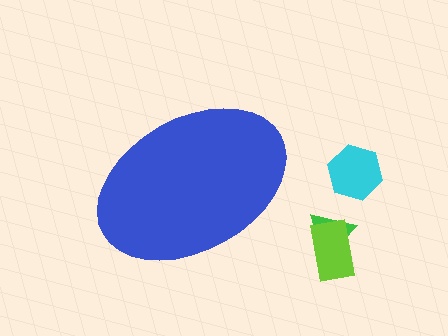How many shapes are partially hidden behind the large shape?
0 shapes are partially hidden.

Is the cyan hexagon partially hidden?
No, the cyan hexagon is fully visible.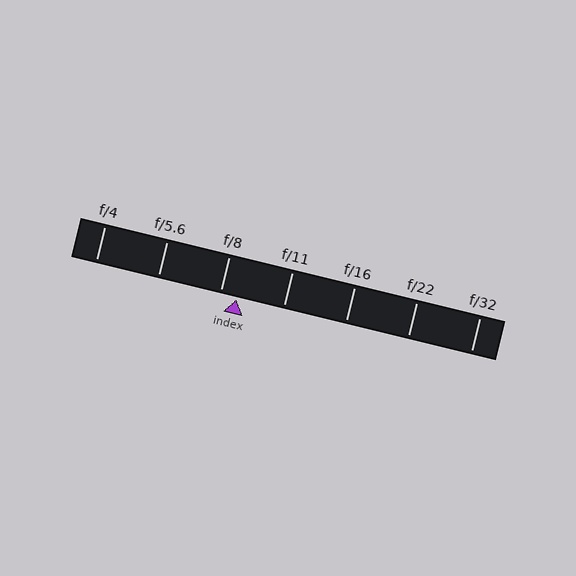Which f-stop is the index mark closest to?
The index mark is closest to f/8.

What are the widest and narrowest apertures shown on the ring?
The widest aperture shown is f/4 and the narrowest is f/32.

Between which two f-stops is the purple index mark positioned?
The index mark is between f/8 and f/11.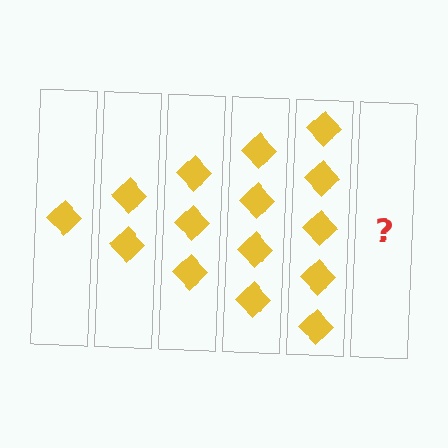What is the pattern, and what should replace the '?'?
The pattern is that each step adds one more diamond. The '?' should be 6 diamonds.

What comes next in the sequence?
The next element should be 6 diamonds.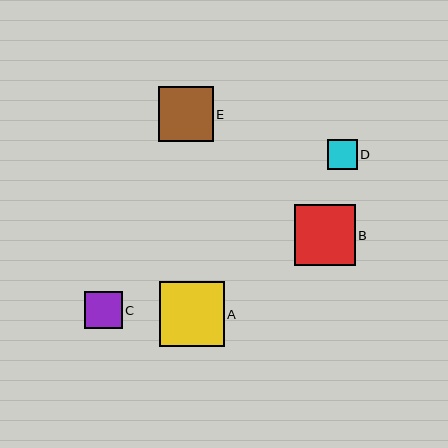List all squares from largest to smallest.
From largest to smallest: A, B, E, C, D.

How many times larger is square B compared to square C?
Square B is approximately 1.6 times the size of square C.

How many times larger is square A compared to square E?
Square A is approximately 1.2 times the size of square E.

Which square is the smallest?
Square D is the smallest with a size of approximately 30 pixels.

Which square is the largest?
Square A is the largest with a size of approximately 65 pixels.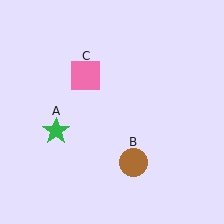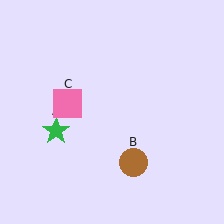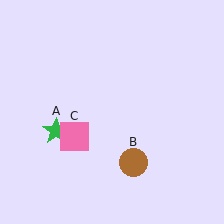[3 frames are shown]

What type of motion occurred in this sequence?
The pink square (object C) rotated counterclockwise around the center of the scene.